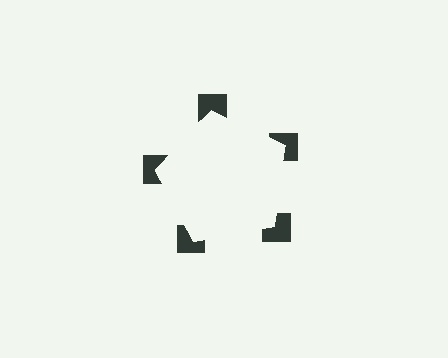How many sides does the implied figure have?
5 sides.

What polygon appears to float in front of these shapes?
An illusory pentagon — its edges are inferred from the aligned wedge cuts in the notched squares, not physically drawn.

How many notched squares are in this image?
There are 5 — one at each vertex of the illusory pentagon.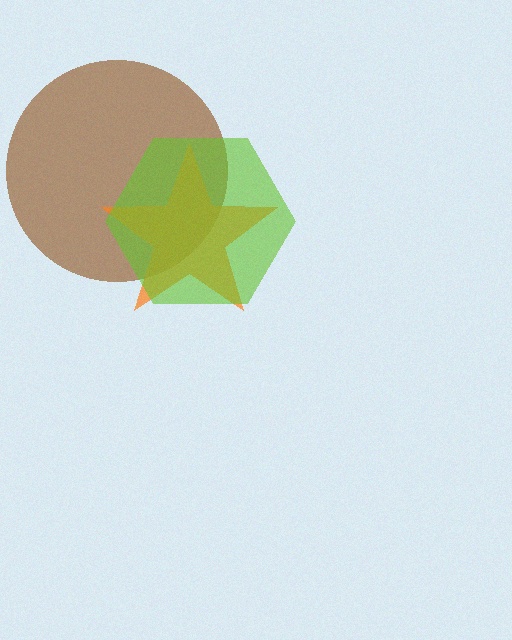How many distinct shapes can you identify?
There are 3 distinct shapes: a brown circle, an orange star, a lime hexagon.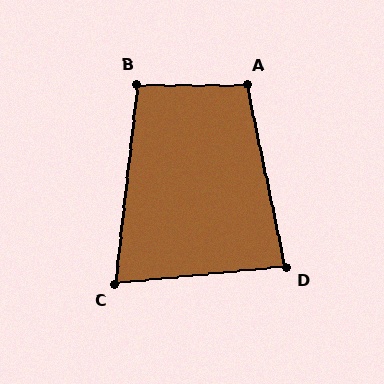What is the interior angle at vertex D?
Approximately 84 degrees (acute).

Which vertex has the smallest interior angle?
C, at approximately 78 degrees.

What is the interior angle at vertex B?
Approximately 96 degrees (obtuse).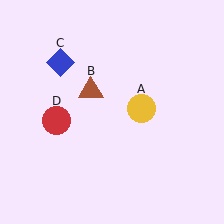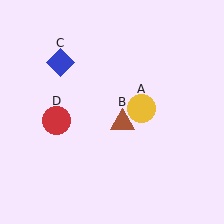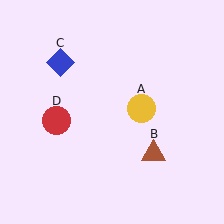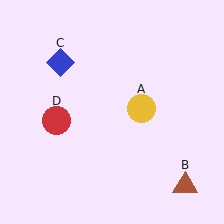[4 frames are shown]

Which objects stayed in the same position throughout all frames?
Yellow circle (object A) and blue diamond (object C) and red circle (object D) remained stationary.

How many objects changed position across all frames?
1 object changed position: brown triangle (object B).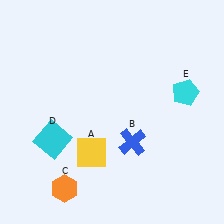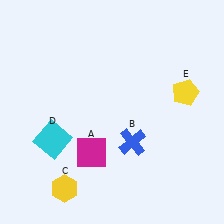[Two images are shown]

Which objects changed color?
A changed from yellow to magenta. C changed from orange to yellow. E changed from cyan to yellow.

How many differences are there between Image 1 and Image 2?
There are 3 differences between the two images.